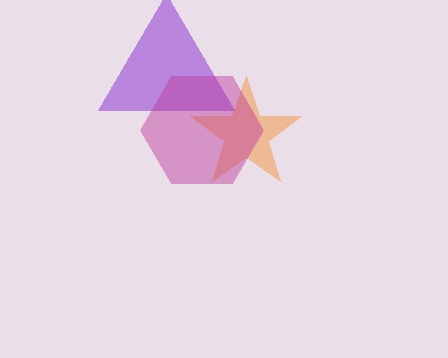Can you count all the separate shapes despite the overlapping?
Yes, there are 3 separate shapes.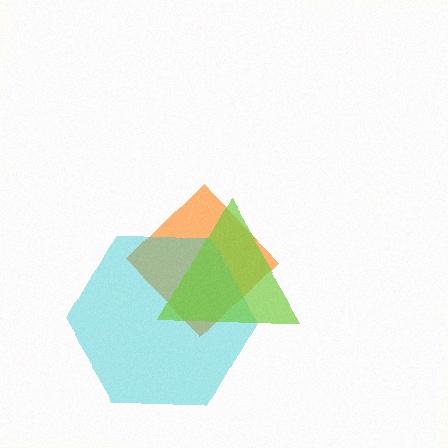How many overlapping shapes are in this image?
There are 3 overlapping shapes in the image.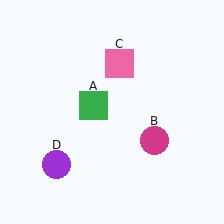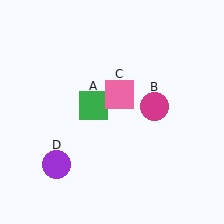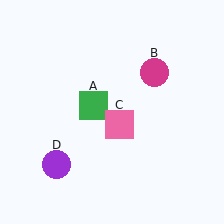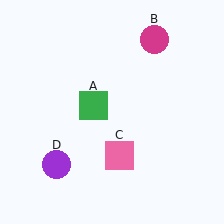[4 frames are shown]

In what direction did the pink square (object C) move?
The pink square (object C) moved down.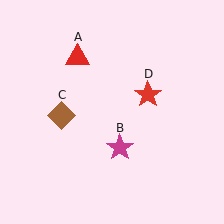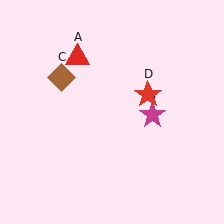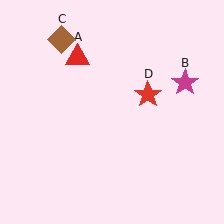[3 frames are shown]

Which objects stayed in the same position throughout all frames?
Red triangle (object A) and red star (object D) remained stationary.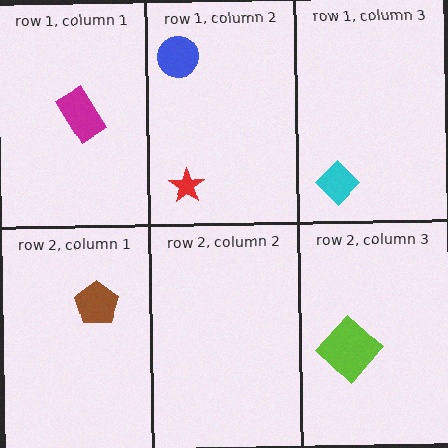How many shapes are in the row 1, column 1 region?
1.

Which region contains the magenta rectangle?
The row 1, column 1 region.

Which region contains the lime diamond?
The row 2, column 3 region.